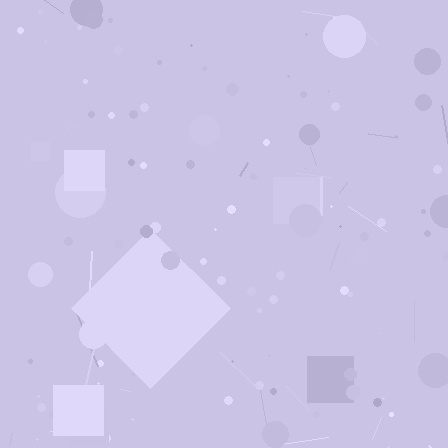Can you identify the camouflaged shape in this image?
The camouflaged shape is a diamond.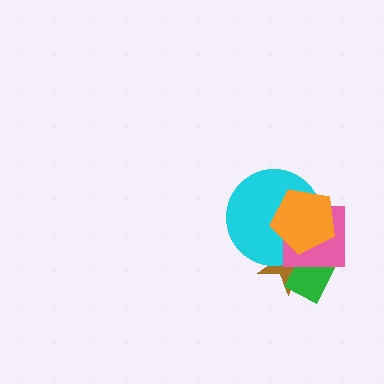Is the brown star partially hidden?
Yes, it is partially covered by another shape.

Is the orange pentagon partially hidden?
No, no other shape covers it.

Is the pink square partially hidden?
Yes, it is partially covered by another shape.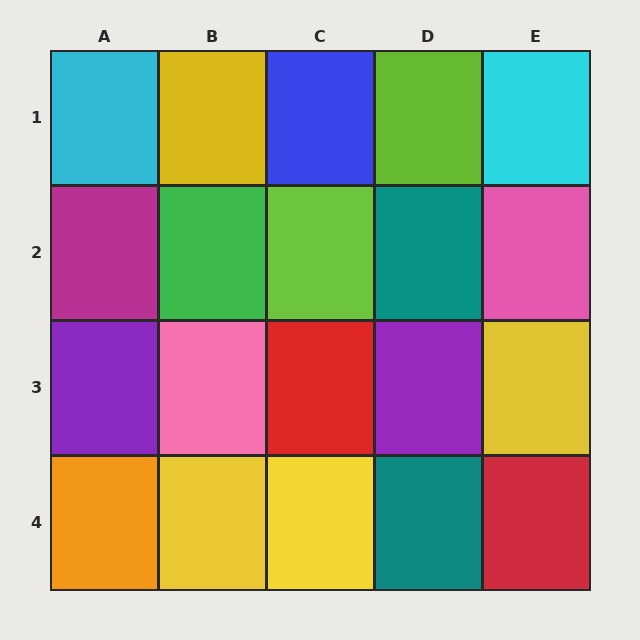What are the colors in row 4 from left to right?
Orange, yellow, yellow, teal, red.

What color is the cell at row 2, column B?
Green.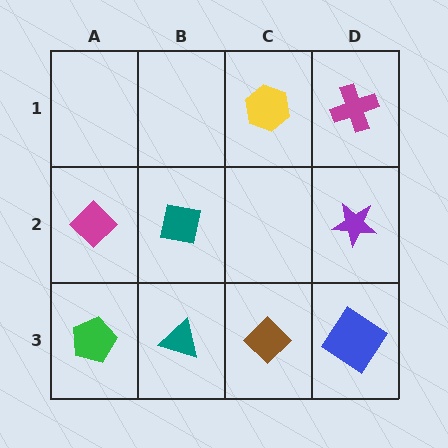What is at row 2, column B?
A teal square.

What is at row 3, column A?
A green pentagon.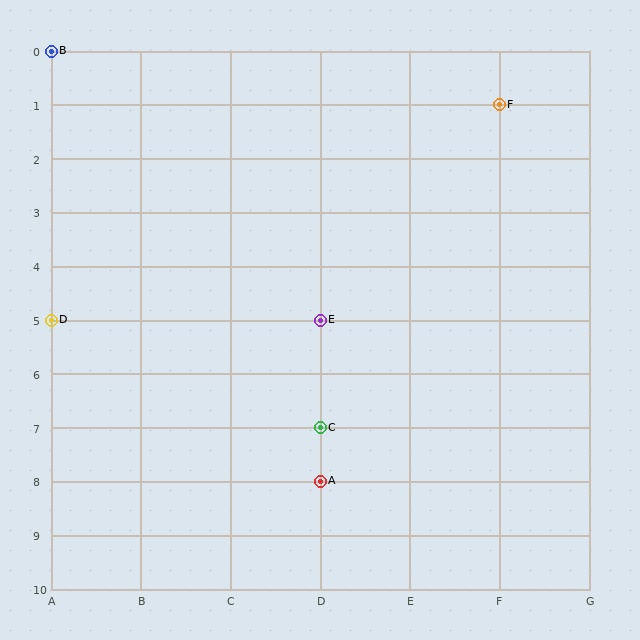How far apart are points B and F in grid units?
Points B and F are 5 columns and 1 row apart (about 5.1 grid units diagonally).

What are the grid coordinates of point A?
Point A is at grid coordinates (D, 8).